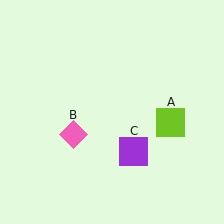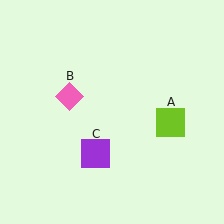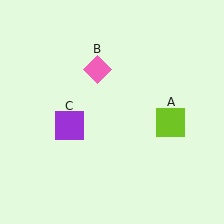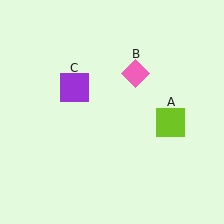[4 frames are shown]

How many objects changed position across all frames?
2 objects changed position: pink diamond (object B), purple square (object C).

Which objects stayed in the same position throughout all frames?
Lime square (object A) remained stationary.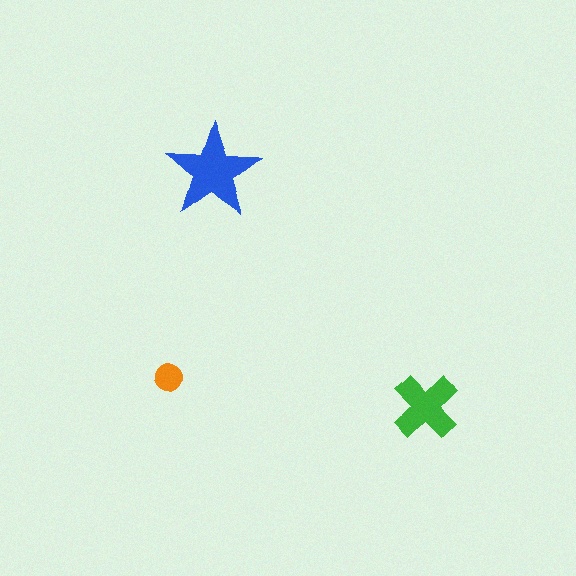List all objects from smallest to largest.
The orange circle, the green cross, the blue star.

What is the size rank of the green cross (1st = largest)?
2nd.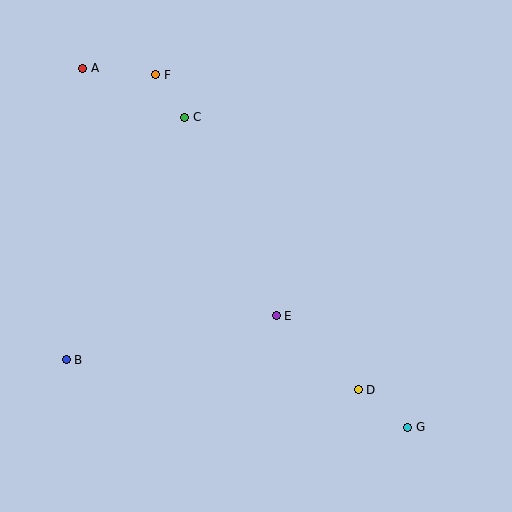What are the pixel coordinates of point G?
Point G is at (408, 427).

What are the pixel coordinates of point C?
Point C is at (185, 117).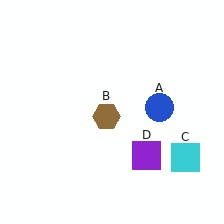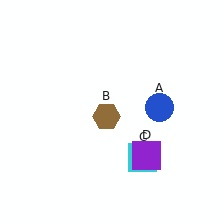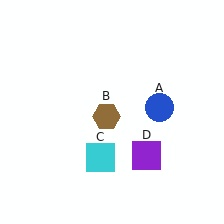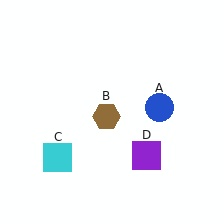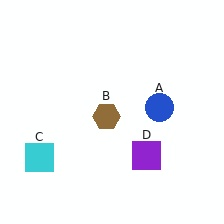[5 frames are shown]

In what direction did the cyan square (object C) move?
The cyan square (object C) moved left.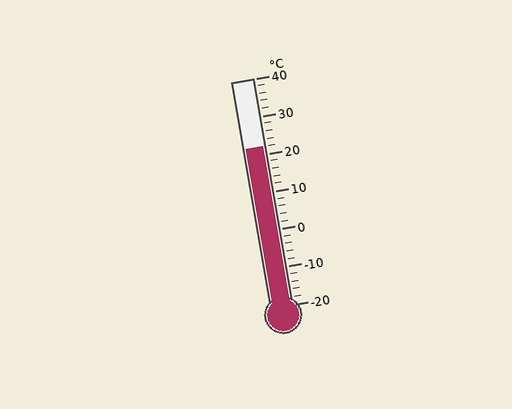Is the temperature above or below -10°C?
The temperature is above -10°C.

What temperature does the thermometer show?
The thermometer shows approximately 22°C.